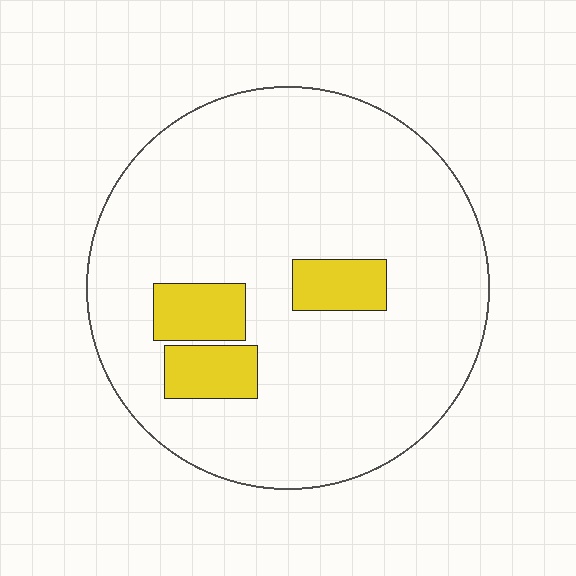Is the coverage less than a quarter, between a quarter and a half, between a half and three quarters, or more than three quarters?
Less than a quarter.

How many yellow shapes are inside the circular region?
3.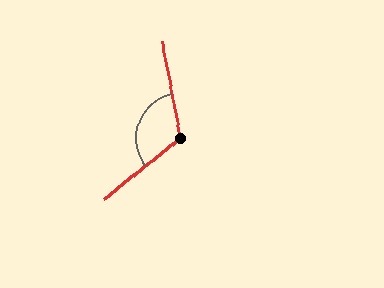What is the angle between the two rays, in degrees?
Approximately 118 degrees.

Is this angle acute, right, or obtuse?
It is obtuse.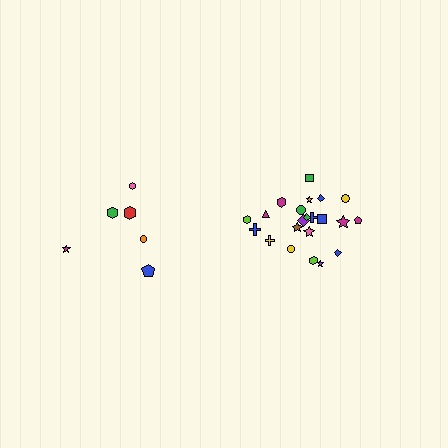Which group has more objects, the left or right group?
The right group.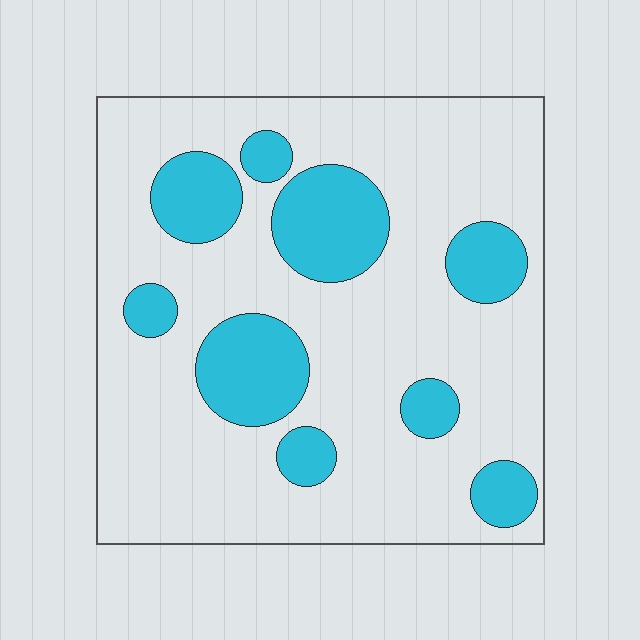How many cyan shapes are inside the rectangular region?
9.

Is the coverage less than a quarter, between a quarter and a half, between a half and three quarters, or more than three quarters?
Less than a quarter.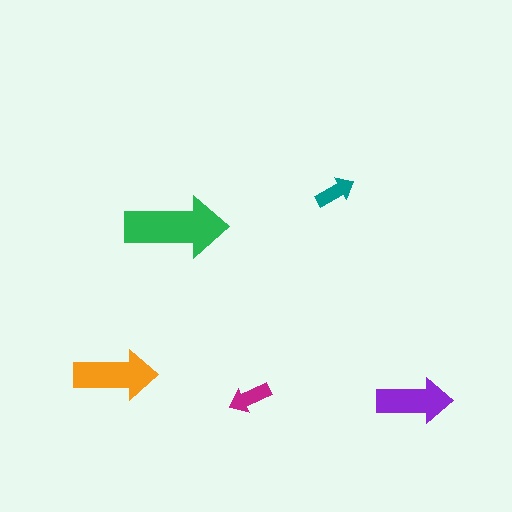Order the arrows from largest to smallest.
the green one, the orange one, the purple one, the magenta one, the teal one.